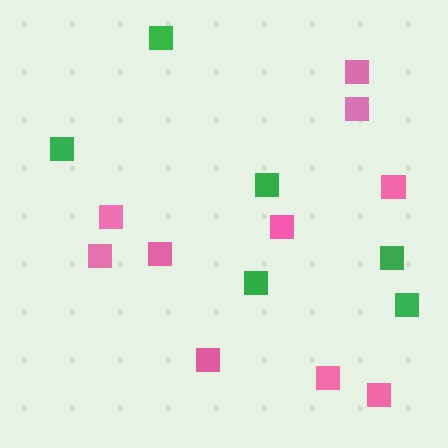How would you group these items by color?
There are 2 groups: one group of green squares (6) and one group of pink squares (10).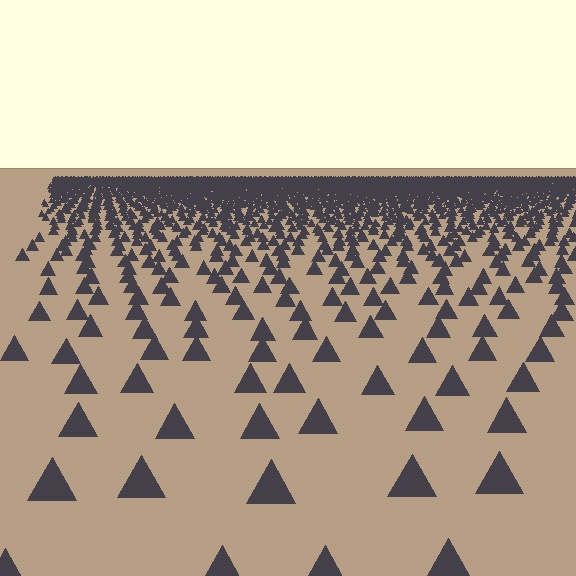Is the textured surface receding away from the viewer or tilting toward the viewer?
The surface is receding away from the viewer. Texture elements get smaller and denser toward the top.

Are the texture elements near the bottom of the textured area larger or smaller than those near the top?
Larger. Near the bottom, elements are closer to the viewer and appear at a bigger on-screen size.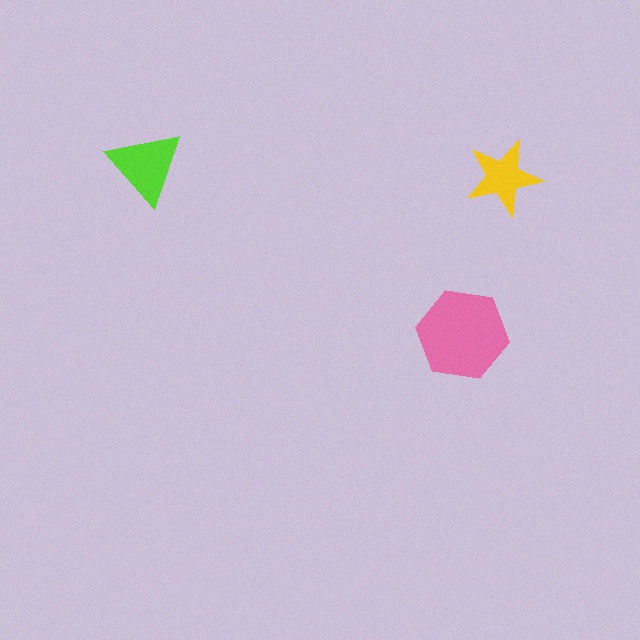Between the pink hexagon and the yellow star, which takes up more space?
The pink hexagon.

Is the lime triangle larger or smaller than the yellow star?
Larger.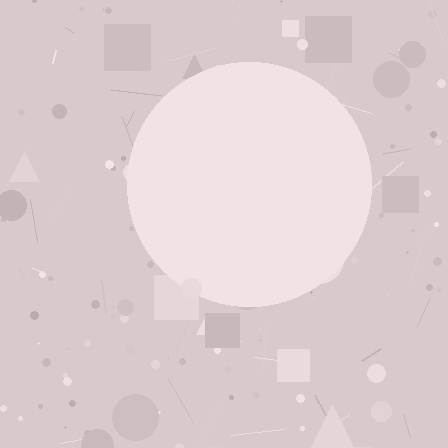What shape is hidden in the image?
A circle is hidden in the image.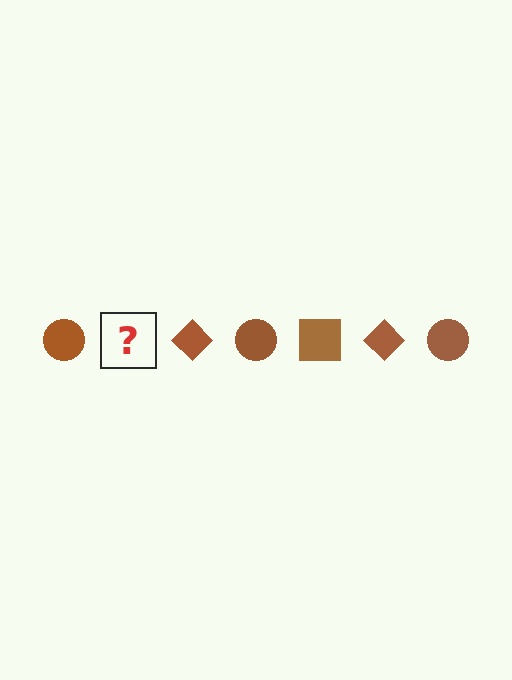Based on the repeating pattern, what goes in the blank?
The blank should be a brown square.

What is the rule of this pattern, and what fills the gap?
The rule is that the pattern cycles through circle, square, diamond shapes in brown. The gap should be filled with a brown square.